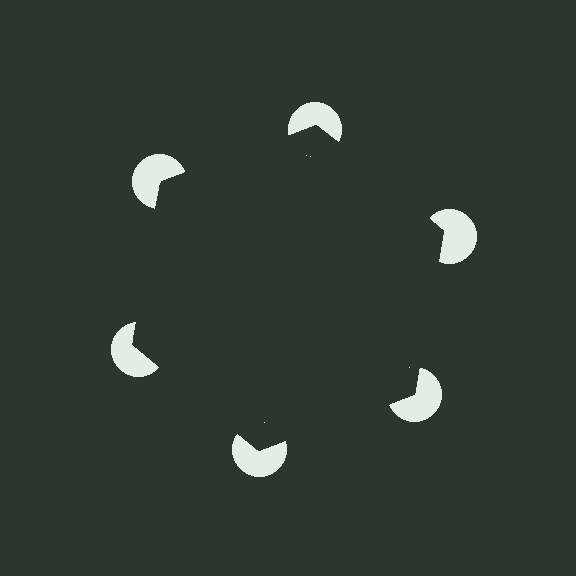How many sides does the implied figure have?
6 sides.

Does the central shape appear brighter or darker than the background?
It typically appears slightly darker than the background, even though no actual brightness change is drawn.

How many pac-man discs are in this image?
There are 6 — one at each vertex of the illusory hexagon.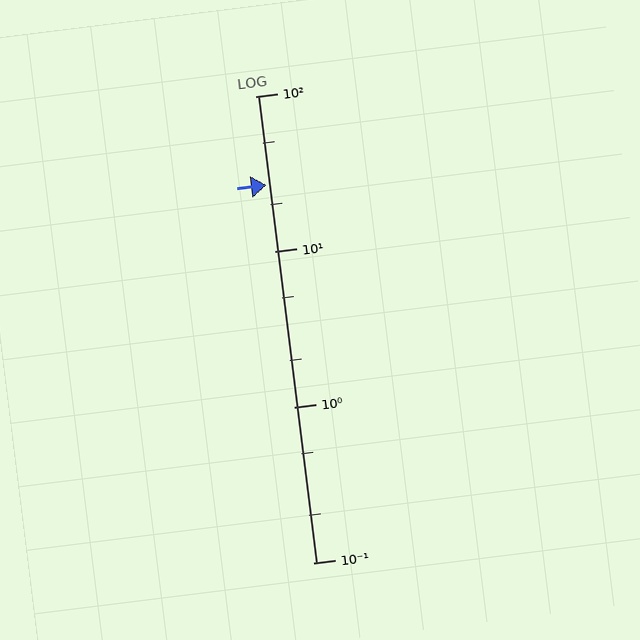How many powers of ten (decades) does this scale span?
The scale spans 3 decades, from 0.1 to 100.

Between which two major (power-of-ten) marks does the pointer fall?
The pointer is between 10 and 100.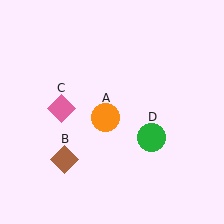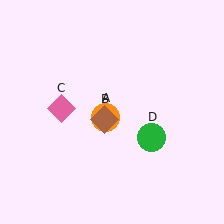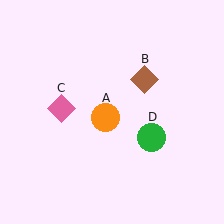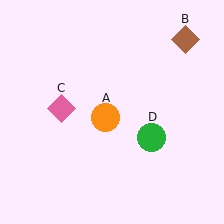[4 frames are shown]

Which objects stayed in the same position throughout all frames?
Orange circle (object A) and pink diamond (object C) and green circle (object D) remained stationary.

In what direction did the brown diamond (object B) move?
The brown diamond (object B) moved up and to the right.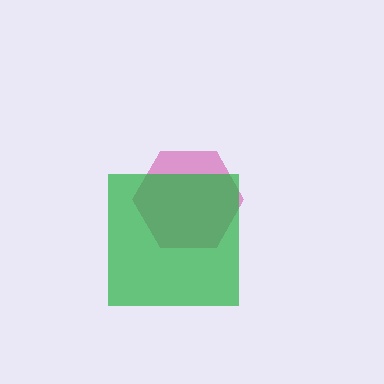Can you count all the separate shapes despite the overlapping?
Yes, there are 2 separate shapes.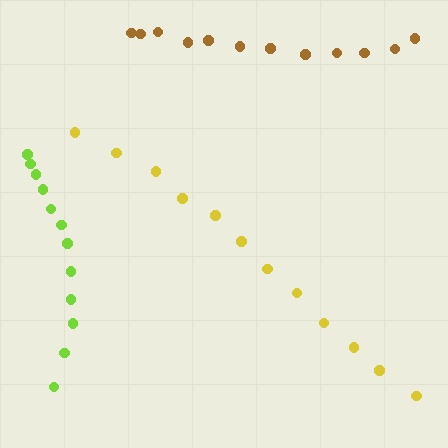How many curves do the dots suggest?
There are 3 distinct paths.